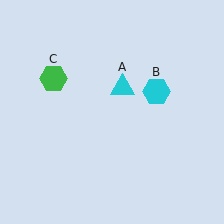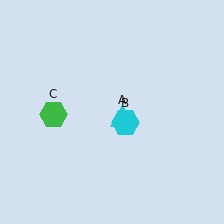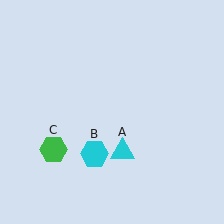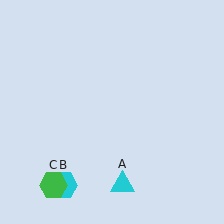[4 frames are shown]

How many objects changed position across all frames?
3 objects changed position: cyan triangle (object A), cyan hexagon (object B), green hexagon (object C).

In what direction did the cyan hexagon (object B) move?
The cyan hexagon (object B) moved down and to the left.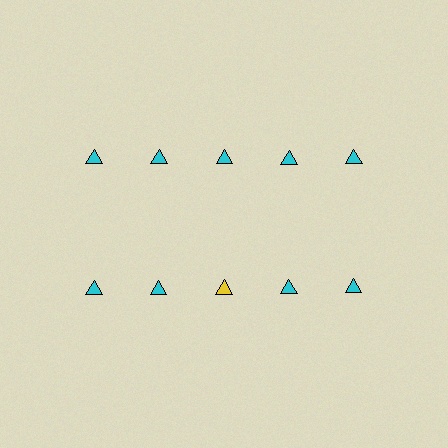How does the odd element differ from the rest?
It has a different color: yellow instead of cyan.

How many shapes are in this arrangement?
There are 10 shapes arranged in a grid pattern.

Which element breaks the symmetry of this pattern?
The yellow triangle in the second row, center column breaks the symmetry. All other shapes are cyan triangles.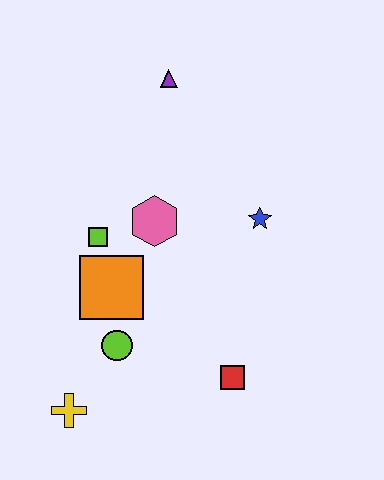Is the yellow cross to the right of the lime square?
No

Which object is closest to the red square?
The lime circle is closest to the red square.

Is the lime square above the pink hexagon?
No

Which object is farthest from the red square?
The purple triangle is farthest from the red square.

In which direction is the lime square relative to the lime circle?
The lime square is above the lime circle.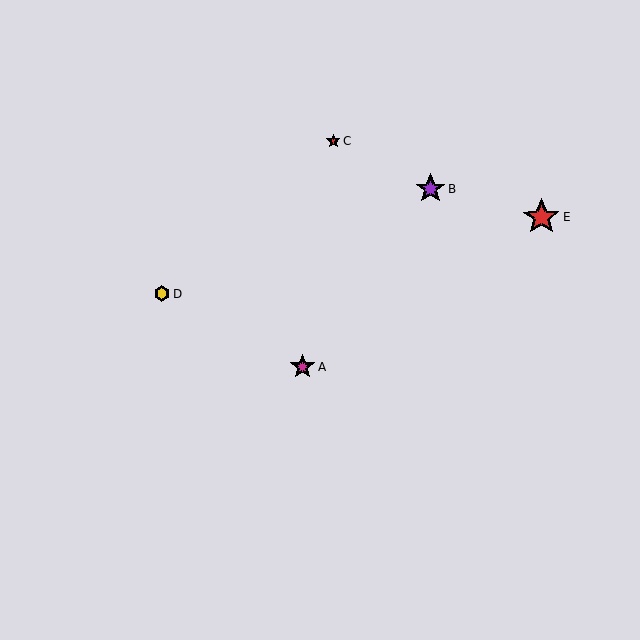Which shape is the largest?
The red star (labeled E) is the largest.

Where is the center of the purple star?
The center of the purple star is at (431, 189).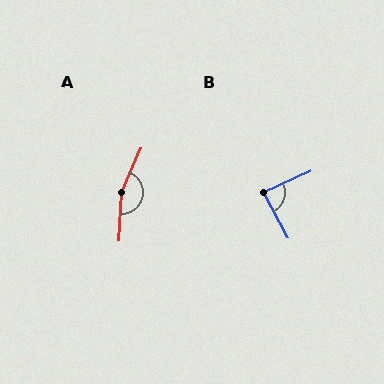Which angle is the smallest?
B, at approximately 86 degrees.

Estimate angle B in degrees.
Approximately 86 degrees.